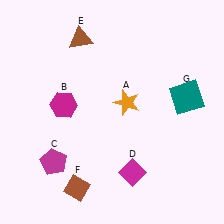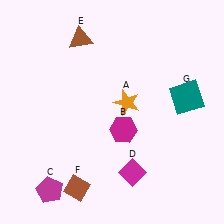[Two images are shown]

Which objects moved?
The objects that moved are: the magenta hexagon (B), the magenta pentagon (C).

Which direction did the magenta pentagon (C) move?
The magenta pentagon (C) moved down.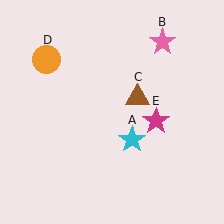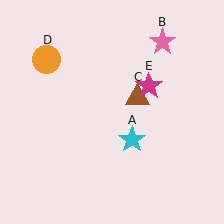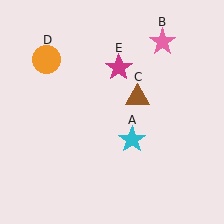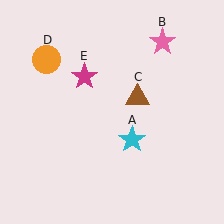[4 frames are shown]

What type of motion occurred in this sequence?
The magenta star (object E) rotated counterclockwise around the center of the scene.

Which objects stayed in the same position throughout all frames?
Cyan star (object A) and pink star (object B) and brown triangle (object C) and orange circle (object D) remained stationary.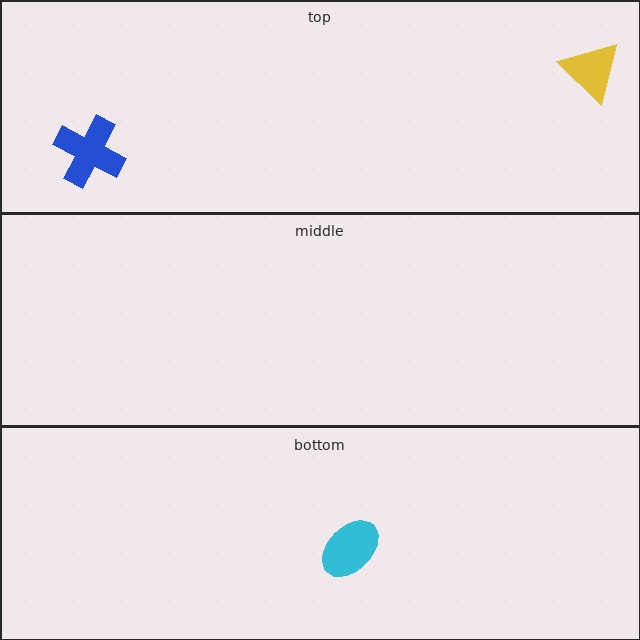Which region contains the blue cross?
The top region.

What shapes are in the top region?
The yellow triangle, the blue cross.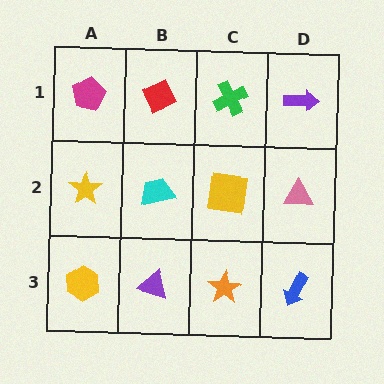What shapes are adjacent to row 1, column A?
A yellow star (row 2, column A), a red diamond (row 1, column B).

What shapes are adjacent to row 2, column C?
A green cross (row 1, column C), an orange star (row 3, column C), a cyan trapezoid (row 2, column B), a pink triangle (row 2, column D).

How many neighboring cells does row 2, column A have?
3.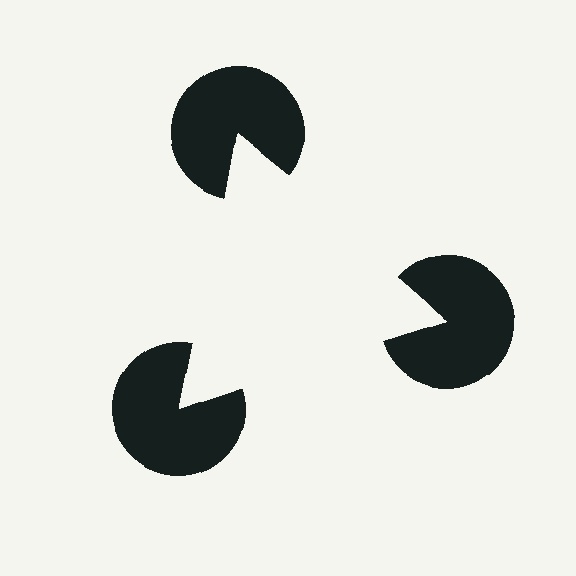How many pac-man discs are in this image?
There are 3 — one at each vertex of the illusory triangle.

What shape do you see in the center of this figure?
An illusory triangle — its edges are inferred from the aligned wedge cuts in the pac-man discs, not physically drawn.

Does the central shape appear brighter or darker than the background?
It typically appears slightly brighter than the background, even though no actual brightness change is drawn.